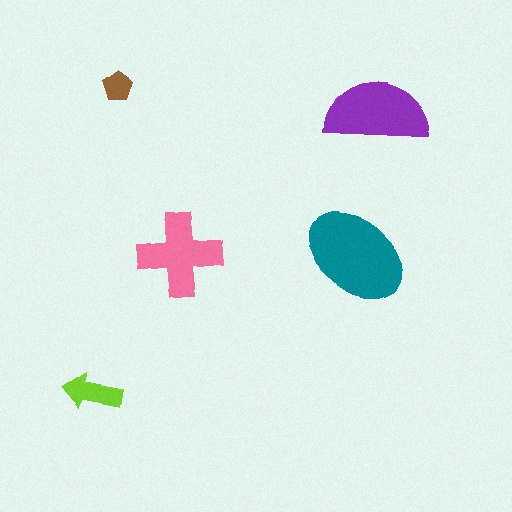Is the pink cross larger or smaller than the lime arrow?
Larger.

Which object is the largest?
The teal ellipse.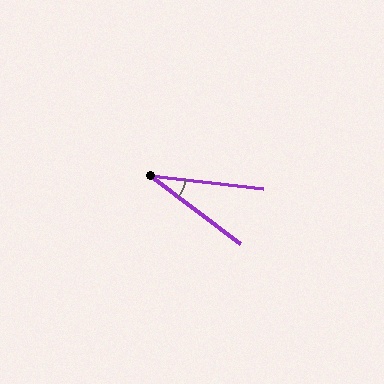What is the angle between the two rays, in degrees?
Approximately 31 degrees.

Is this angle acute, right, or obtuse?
It is acute.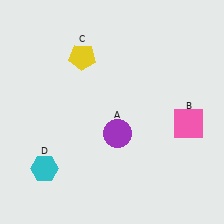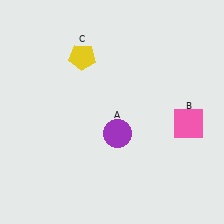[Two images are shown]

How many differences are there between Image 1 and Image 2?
There is 1 difference between the two images.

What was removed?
The cyan hexagon (D) was removed in Image 2.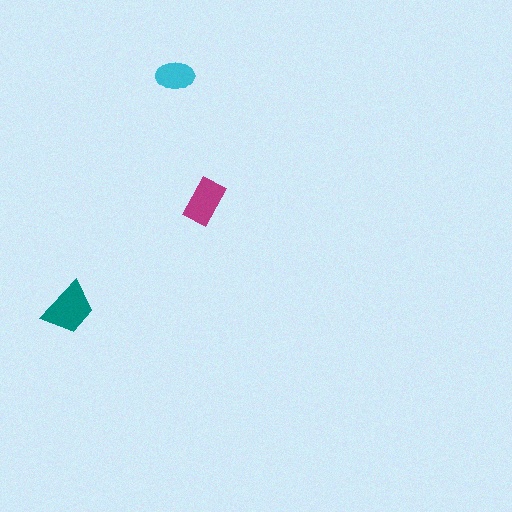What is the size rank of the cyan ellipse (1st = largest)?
3rd.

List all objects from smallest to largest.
The cyan ellipse, the magenta rectangle, the teal trapezoid.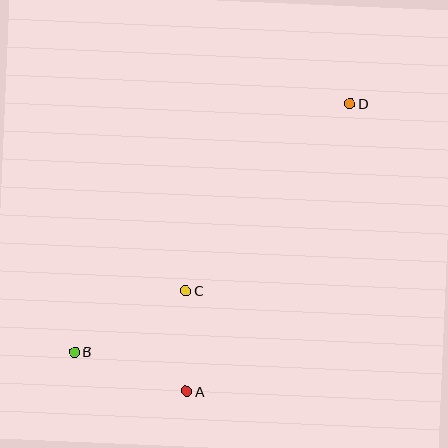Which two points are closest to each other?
Points A and C are closest to each other.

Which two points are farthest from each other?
Points B and D are farthest from each other.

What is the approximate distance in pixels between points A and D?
The distance between A and D is approximately 331 pixels.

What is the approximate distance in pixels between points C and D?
The distance between C and D is approximately 249 pixels.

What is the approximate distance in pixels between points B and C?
The distance between B and C is approximately 127 pixels.